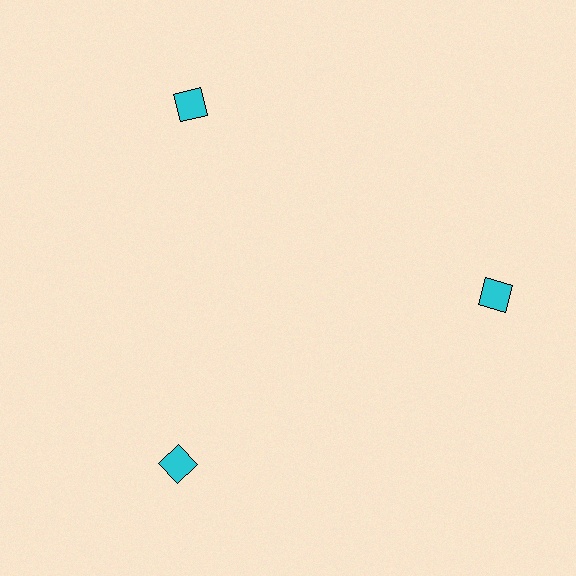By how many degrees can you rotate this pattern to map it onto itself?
The pattern maps onto itself every 120 degrees of rotation.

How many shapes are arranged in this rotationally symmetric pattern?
There are 3 shapes, arranged in 3 groups of 1.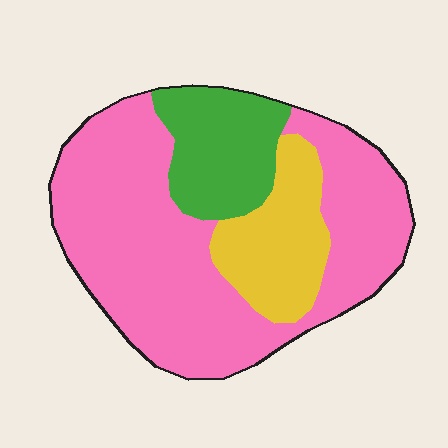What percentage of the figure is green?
Green covers about 20% of the figure.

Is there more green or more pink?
Pink.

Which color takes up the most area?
Pink, at roughly 65%.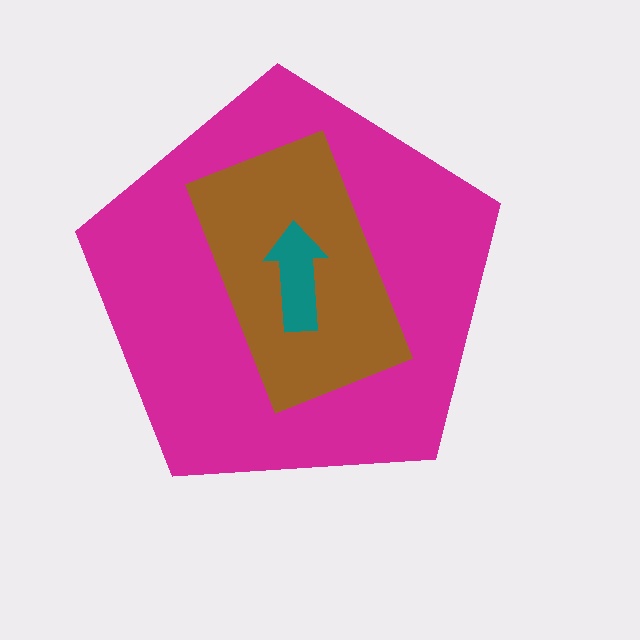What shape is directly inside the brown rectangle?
The teal arrow.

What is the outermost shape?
The magenta pentagon.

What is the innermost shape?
The teal arrow.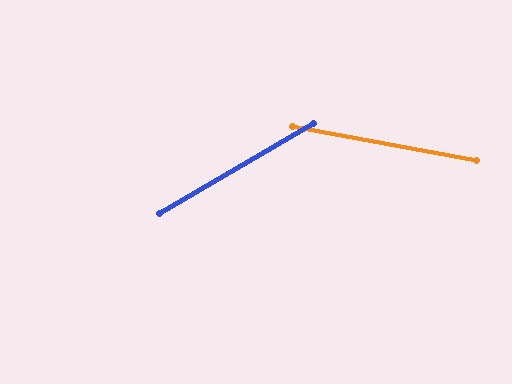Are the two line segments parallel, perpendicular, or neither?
Neither parallel nor perpendicular — they differ by about 41°.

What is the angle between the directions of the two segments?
Approximately 41 degrees.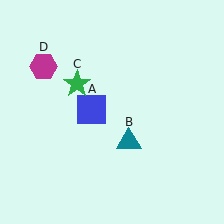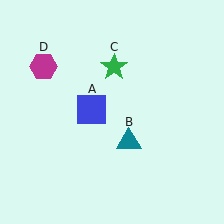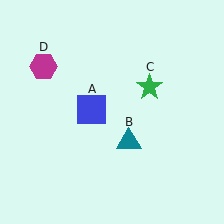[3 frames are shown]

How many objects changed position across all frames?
1 object changed position: green star (object C).